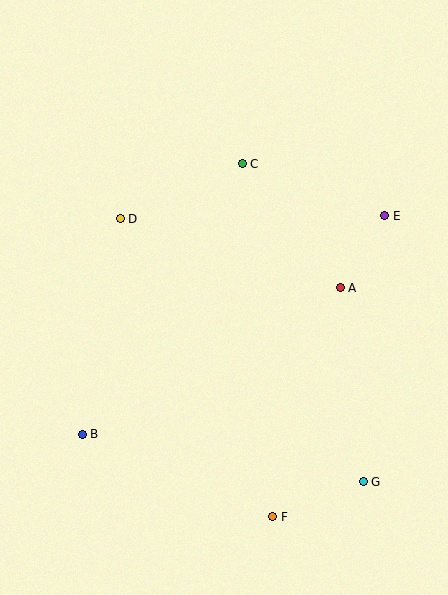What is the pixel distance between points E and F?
The distance between E and F is 321 pixels.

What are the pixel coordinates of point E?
Point E is at (385, 216).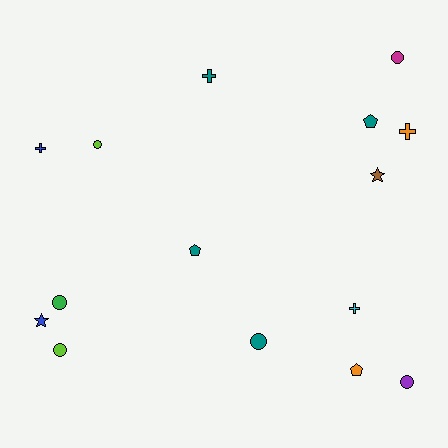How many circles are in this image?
There are 6 circles.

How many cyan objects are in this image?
There is 1 cyan object.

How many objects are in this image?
There are 15 objects.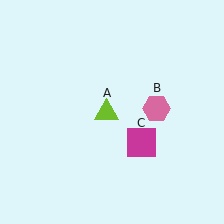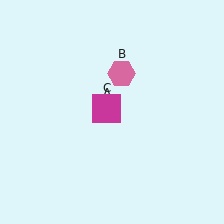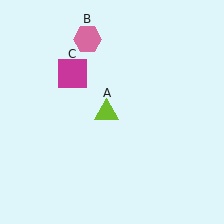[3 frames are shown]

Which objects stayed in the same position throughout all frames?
Lime triangle (object A) remained stationary.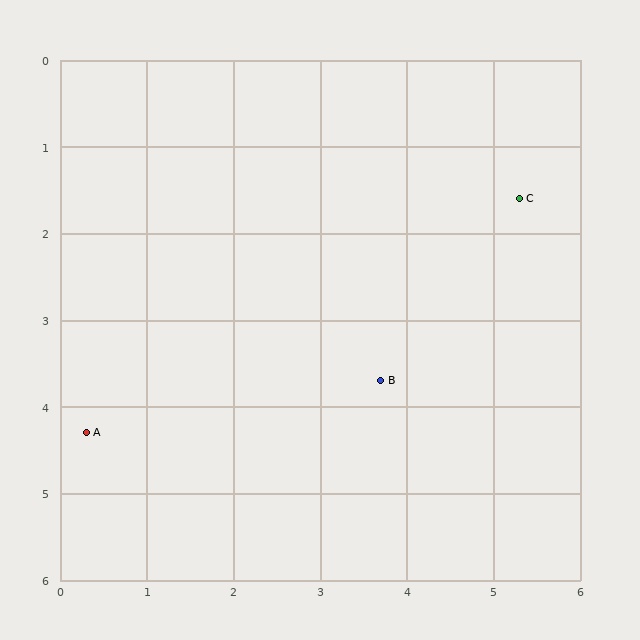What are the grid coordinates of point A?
Point A is at approximately (0.3, 4.3).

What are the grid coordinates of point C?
Point C is at approximately (5.3, 1.6).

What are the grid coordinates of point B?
Point B is at approximately (3.7, 3.7).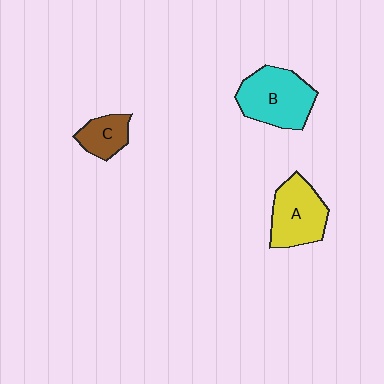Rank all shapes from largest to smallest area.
From largest to smallest: B (cyan), A (yellow), C (brown).